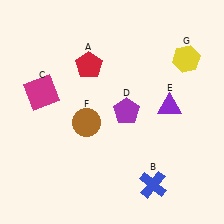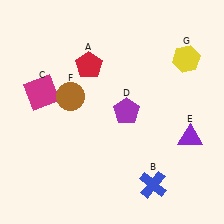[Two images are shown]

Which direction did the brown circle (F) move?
The brown circle (F) moved up.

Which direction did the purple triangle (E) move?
The purple triangle (E) moved down.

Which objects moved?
The objects that moved are: the purple triangle (E), the brown circle (F).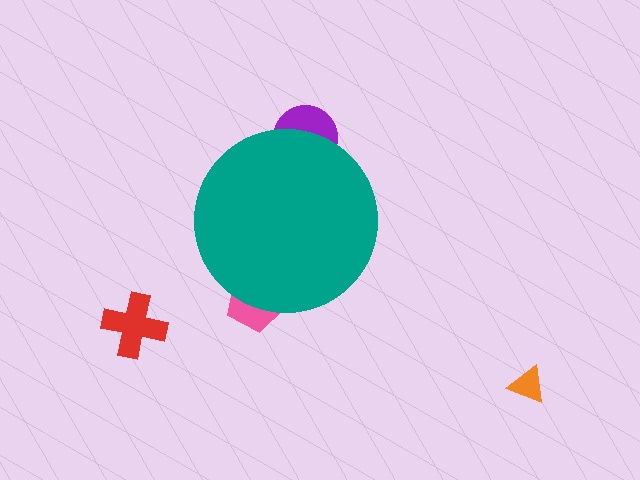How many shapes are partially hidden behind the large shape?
2 shapes are partially hidden.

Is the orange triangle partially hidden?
No, the orange triangle is fully visible.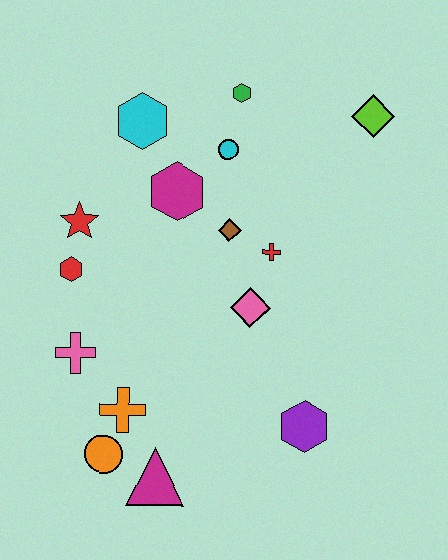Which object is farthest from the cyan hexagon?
The magenta triangle is farthest from the cyan hexagon.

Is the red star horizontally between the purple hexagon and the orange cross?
No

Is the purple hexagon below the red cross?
Yes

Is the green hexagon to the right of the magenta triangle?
Yes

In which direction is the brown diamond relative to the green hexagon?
The brown diamond is below the green hexagon.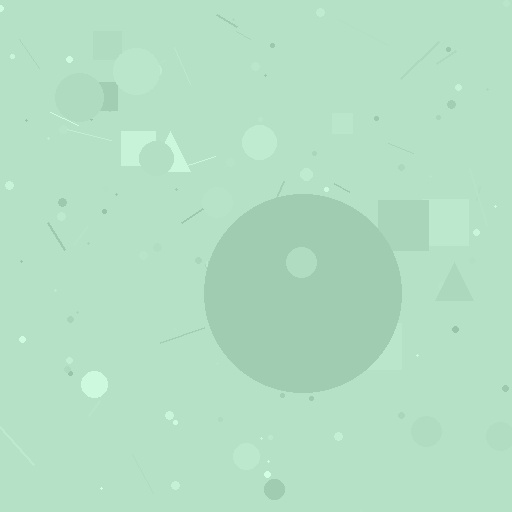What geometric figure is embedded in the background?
A circle is embedded in the background.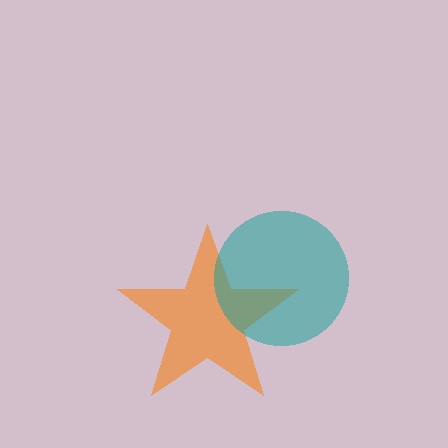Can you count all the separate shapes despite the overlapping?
Yes, there are 2 separate shapes.